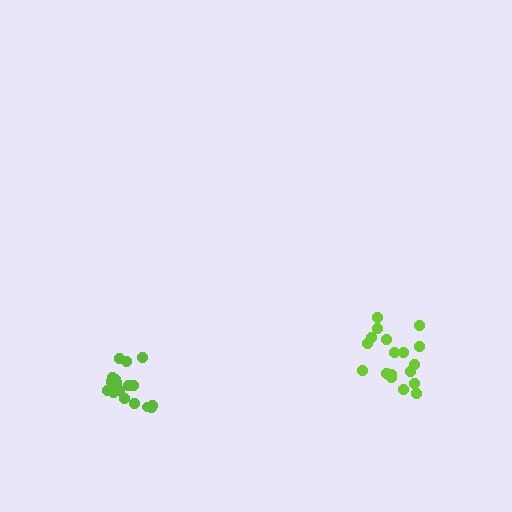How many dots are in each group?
Group 1: 18 dots, Group 2: 18 dots (36 total).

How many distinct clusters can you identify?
There are 2 distinct clusters.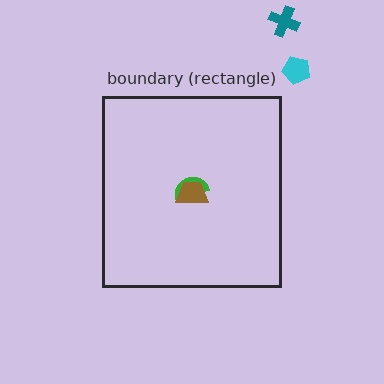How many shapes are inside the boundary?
2 inside, 2 outside.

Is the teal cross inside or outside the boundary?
Outside.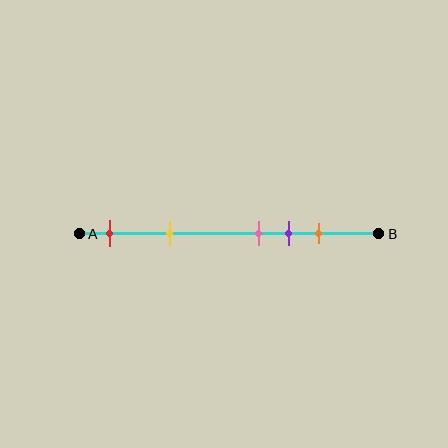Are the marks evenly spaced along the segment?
No, the marks are not evenly spaced.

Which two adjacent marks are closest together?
The pink and purple marks are the closest adjacent pair.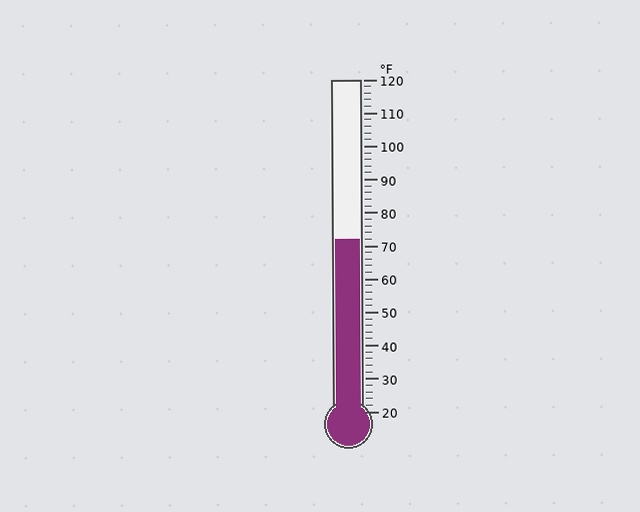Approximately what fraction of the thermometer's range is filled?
The thermometer is filled to approximately 50% of its range.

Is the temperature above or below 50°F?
The temperature is above 50°F.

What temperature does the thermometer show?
The thermometer shows approximately 72°F.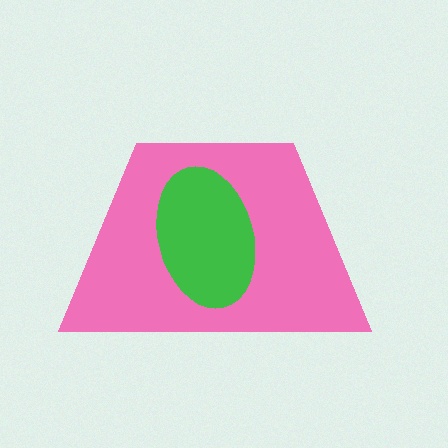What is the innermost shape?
The green ellipse.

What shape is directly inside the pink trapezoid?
The green ellipse.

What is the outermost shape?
The pink trapezoid.